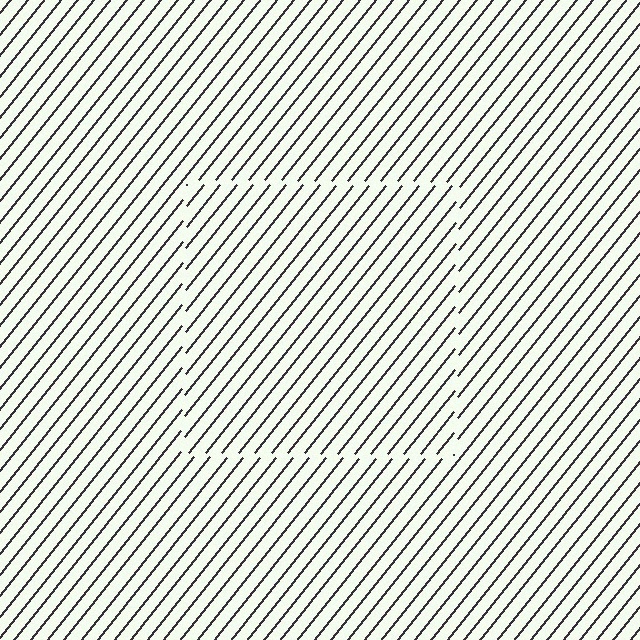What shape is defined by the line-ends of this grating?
An illusory square. The interior of the shape contains the same grating, shifted by half a period — the contour is defined by the phase discontinuity where line-ends from the inner and outer gratings abut.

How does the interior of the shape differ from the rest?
The interior of the shape contains the same grating, shifted by half a period — the contour is defined by the phase discontinuity where line-ends from the inner and outer gratings abut.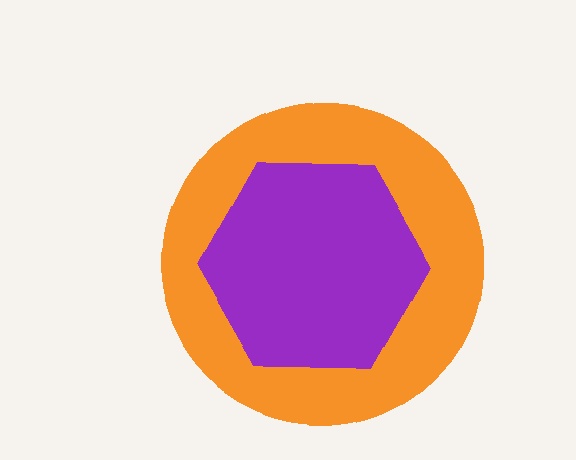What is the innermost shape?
The purple hexagon.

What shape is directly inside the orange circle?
The purple hexagon.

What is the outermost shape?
The orange circle.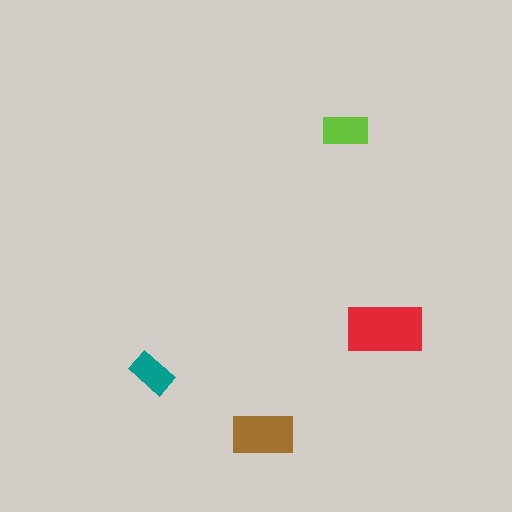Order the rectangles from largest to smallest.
the red one, the brown one, the lime one, the teal one.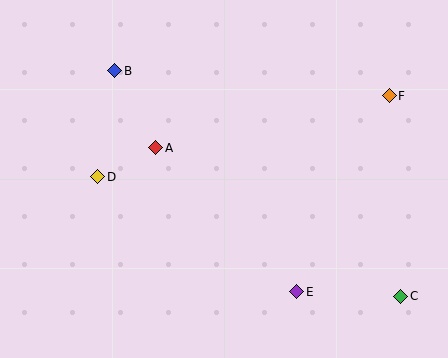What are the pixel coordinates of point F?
Point F is at (389, 96).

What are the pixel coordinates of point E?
Point E is at (297, 292).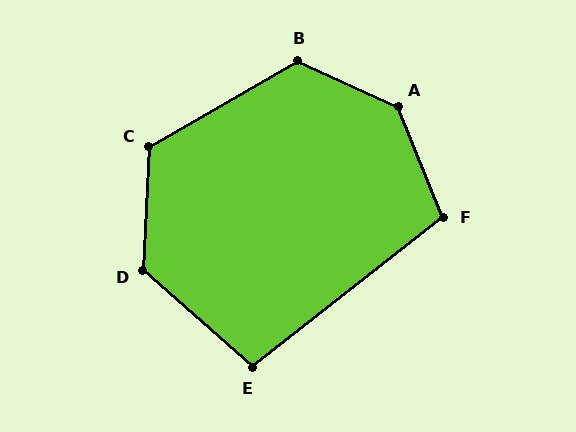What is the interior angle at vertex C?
Approximately 123 degrees (obtuse).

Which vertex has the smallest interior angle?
E, at approximately 101 degrees.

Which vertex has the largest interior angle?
A, at approximately 137 degrees.